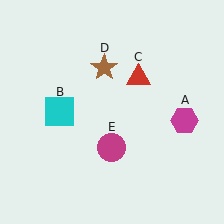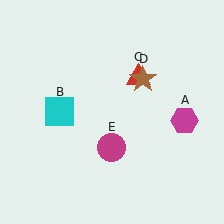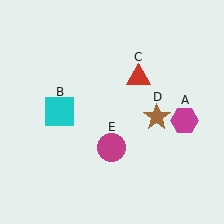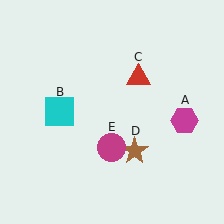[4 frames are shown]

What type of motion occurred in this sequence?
The brown star (object D) rotated clockwise around the center of the scene.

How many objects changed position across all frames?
1 object changed position: brown star (object D).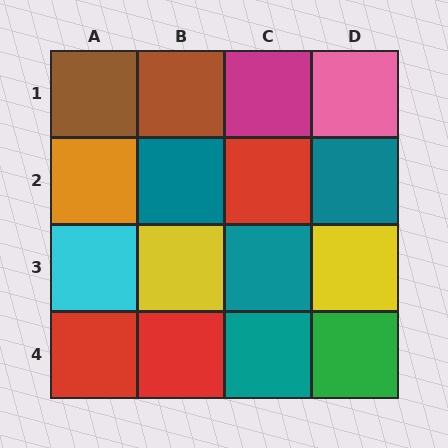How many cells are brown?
2 cells are brown.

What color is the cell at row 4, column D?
Green.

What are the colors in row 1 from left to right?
Brown, brown, magenta, pink.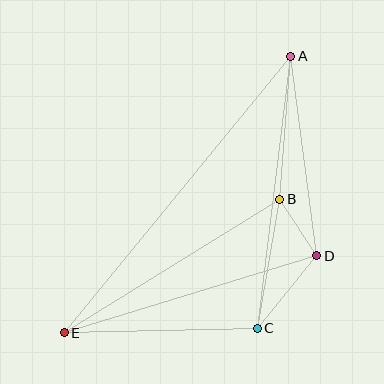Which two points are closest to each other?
Points B and D are closest to each other.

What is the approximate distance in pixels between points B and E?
The distance between B and E is approximately 253 pixels.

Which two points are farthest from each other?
Points A and E are farthest from each other.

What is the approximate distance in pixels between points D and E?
The distance between D and E is approximately 264 pixels.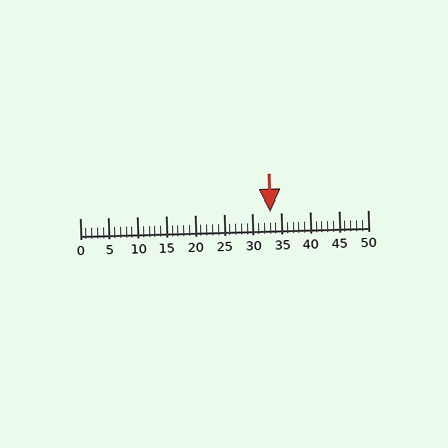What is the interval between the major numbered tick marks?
The major tick marks are spaced 5 units apart.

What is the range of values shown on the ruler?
The ruler shows values from 0 to 50.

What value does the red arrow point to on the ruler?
The red arrow points to approximately 33.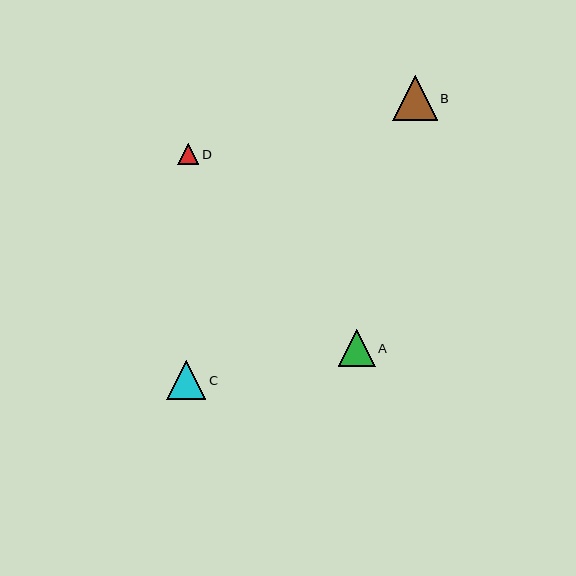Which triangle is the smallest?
Triangle D is the smallest with a size of approximately 21 pixels.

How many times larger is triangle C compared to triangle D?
Triangle C is approximately 1.8 times the size of triangle D.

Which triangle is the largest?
Triangle B is the largest with a size of approximately 45 pixels.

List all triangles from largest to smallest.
From largest to smallest: B, C, A, D.